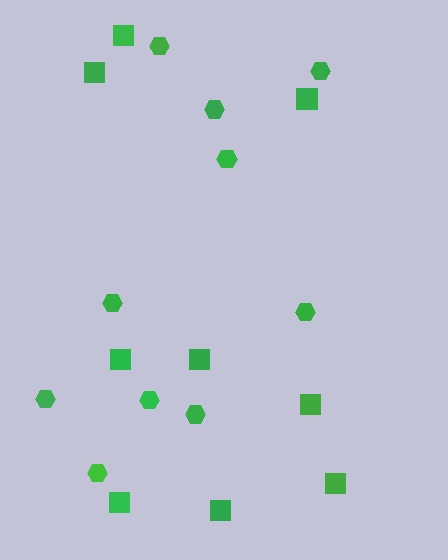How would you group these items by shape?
There are 2 groups: one group of hexagons (10) and one group of squares (9).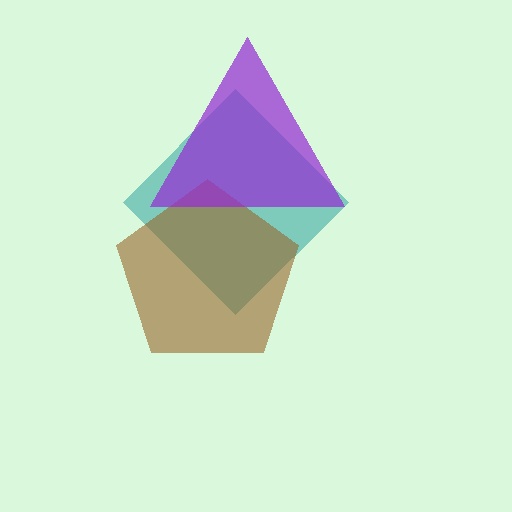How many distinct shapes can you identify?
There are 3 distinct shapes: a teal diamond, a brown pentagon, a purple triangle.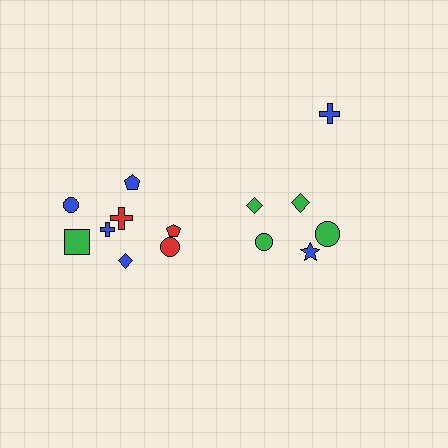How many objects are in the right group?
There are 6 objects.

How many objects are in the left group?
There are 8 objects.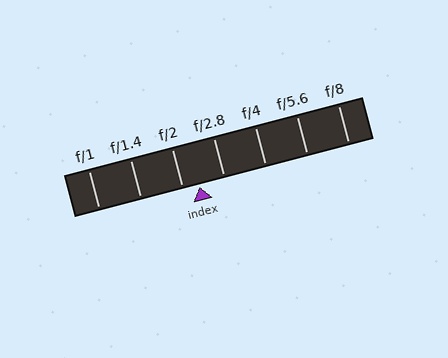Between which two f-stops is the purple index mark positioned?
The index mark is between f/2 and f/2.8.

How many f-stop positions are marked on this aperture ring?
There are 7 f-stop positions marked.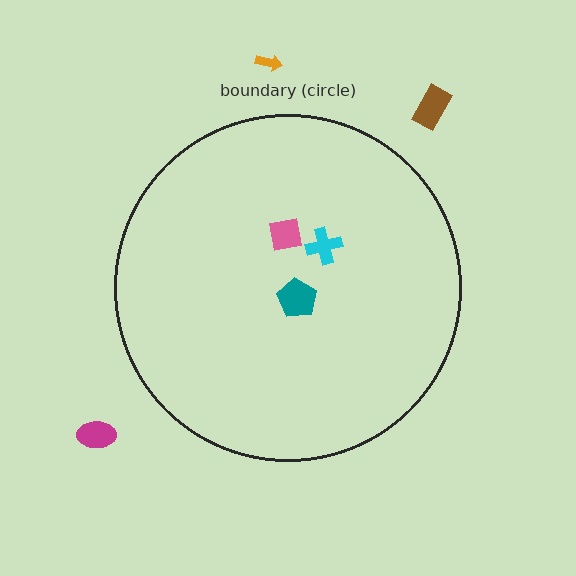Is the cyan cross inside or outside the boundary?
Inside.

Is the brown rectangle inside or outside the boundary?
Outside.